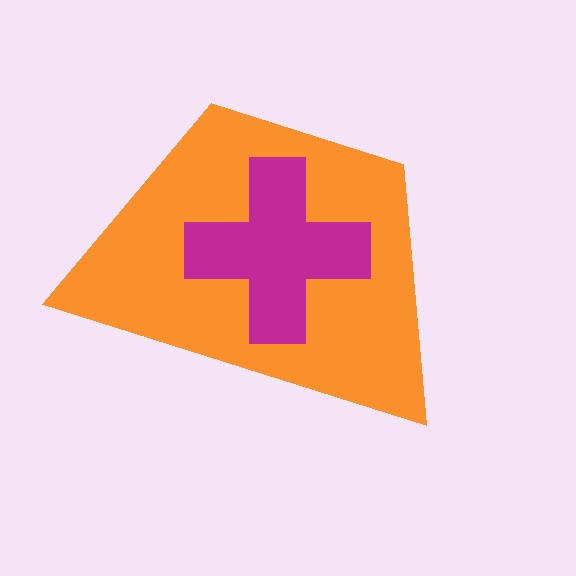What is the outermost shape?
The orange trapezoid.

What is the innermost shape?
The magenta cross.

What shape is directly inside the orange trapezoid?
The magenta cross.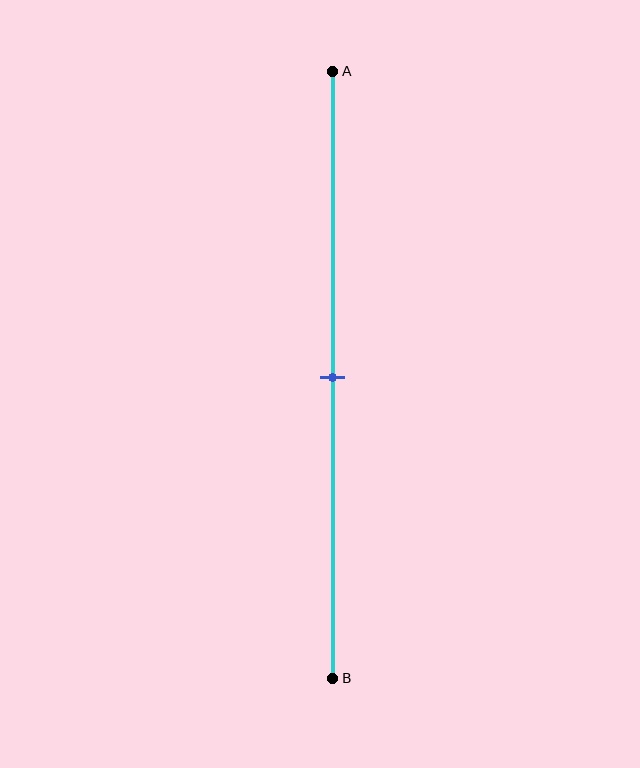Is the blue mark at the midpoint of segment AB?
Yes, the mark is approximately at the midpoint.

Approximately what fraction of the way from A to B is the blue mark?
The blue mark is approximately 50% of the way from A to B.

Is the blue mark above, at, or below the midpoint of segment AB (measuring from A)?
The blue mark is approximately at the midpoint of segment AB.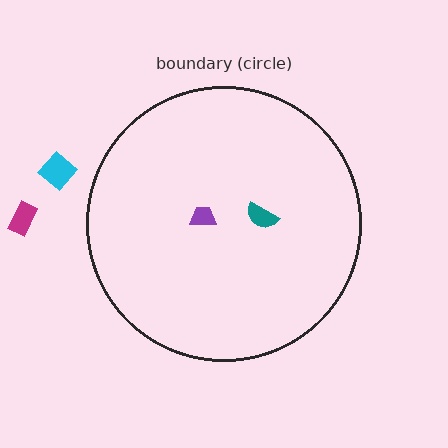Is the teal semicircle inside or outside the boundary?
Inside.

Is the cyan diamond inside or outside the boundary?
Outside.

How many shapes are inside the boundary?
2 inside, 2 outside.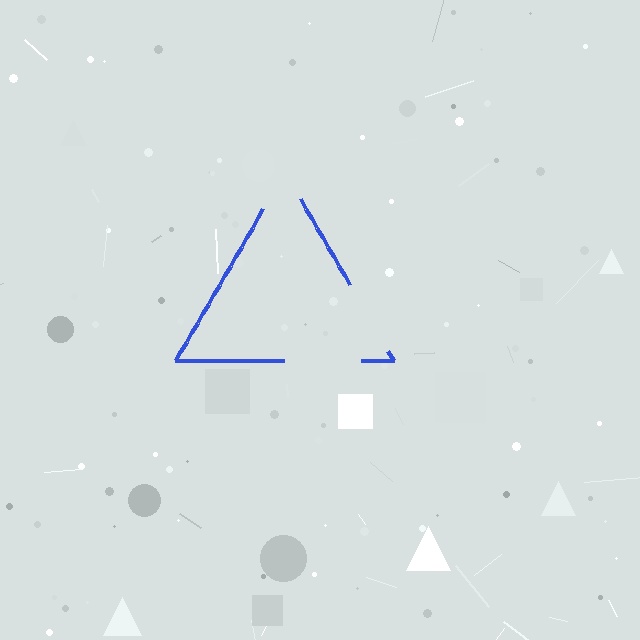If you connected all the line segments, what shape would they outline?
They would outline a triangle.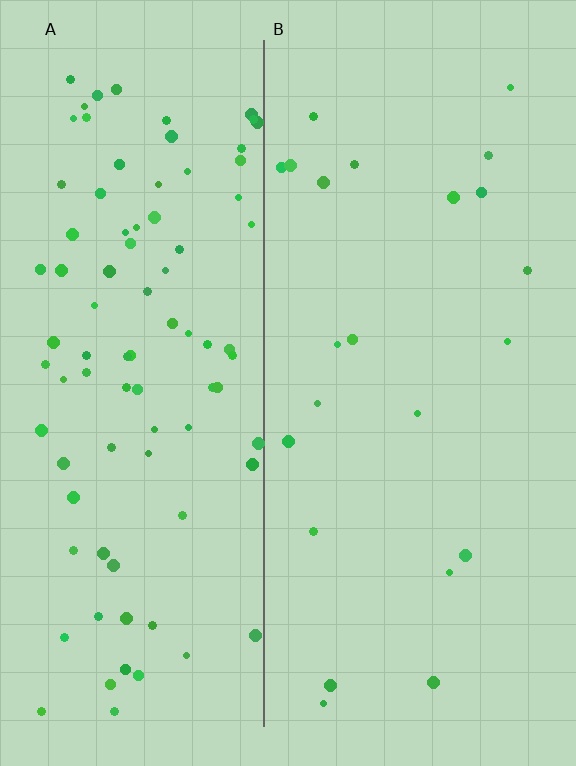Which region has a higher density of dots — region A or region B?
A (the left).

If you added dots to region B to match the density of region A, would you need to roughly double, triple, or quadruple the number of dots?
Approximately quadruple.